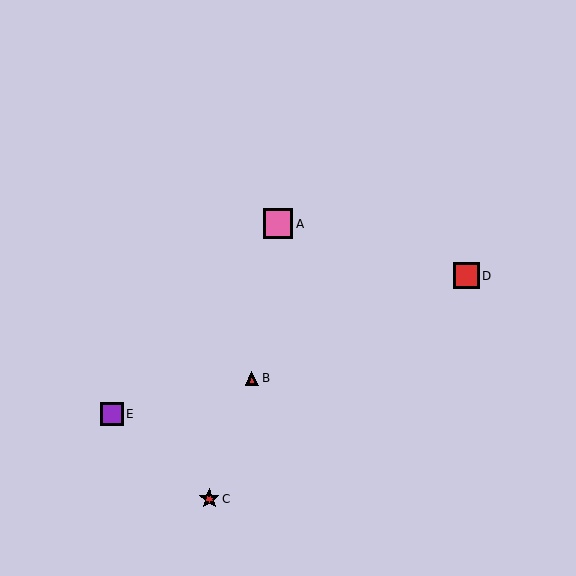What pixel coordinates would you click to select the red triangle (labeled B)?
Click at (252, 378) to select the red triangle B.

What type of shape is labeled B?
Shape B is a red triangle.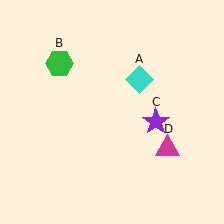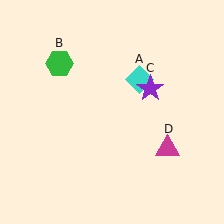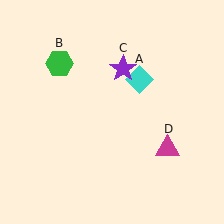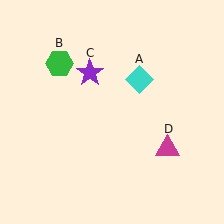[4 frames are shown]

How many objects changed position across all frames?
1 object changed position: purple star (object C).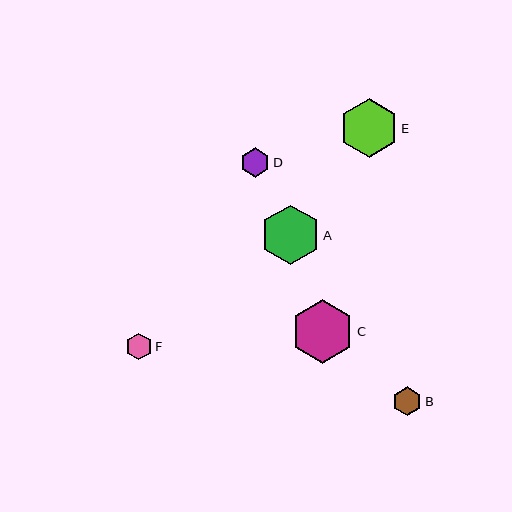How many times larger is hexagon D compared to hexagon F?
Hexagon D is approximately 1.1 times the size of hexagon F.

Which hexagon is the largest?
Hexagon C is the largest with a size of approximately 63 pixels.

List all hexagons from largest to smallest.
From largest to smallest: C, A, E, B, D, F.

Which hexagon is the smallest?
Hexagon F is the smallest with a size of approximately 26 pixels.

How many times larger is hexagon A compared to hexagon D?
Hexagon A is approximately 2.0 times the size of hexagon D.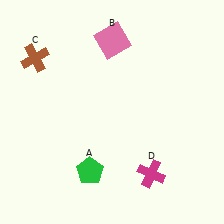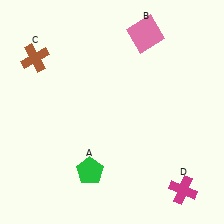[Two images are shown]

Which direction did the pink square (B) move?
The pink square (B) moved right.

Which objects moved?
The objects that moved are: the pink square (B), the magenta cross (D).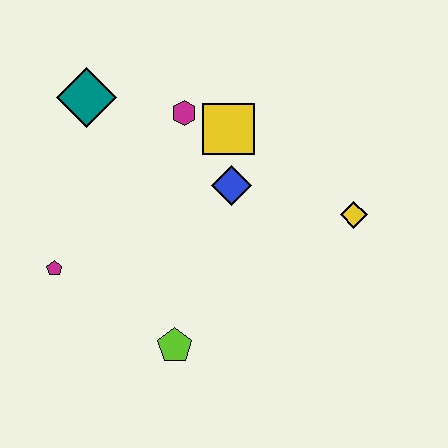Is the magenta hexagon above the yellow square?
Yes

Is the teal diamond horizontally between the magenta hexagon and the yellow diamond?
No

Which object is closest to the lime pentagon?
The magenta pentagon is closest to the lime pentagon.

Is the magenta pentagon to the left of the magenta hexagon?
Yes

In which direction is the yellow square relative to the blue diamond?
The yellow square is above the blue diamond.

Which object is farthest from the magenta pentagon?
The yellow diamond is farthest from the magenta pentagon.